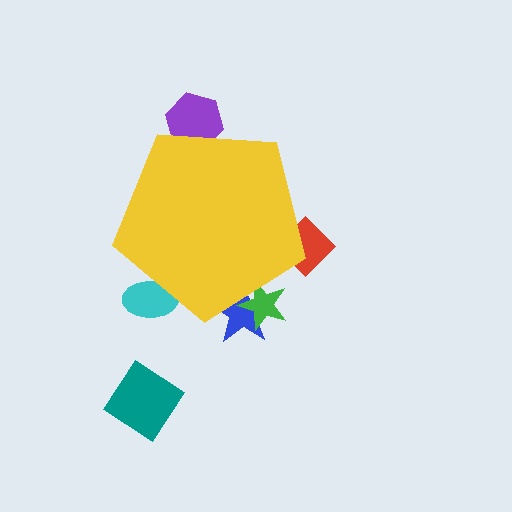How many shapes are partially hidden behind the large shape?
5 shapes are partially hidden.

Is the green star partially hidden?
Yes, the green star is partially hidden behind the yellow pentagon.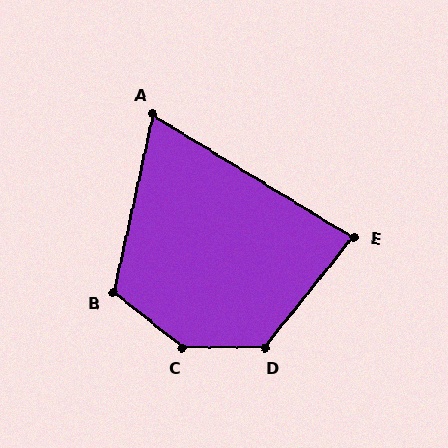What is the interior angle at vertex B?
Approximately 116 degrees (obtuse).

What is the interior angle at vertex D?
Approximately 129 degrees (obtuse).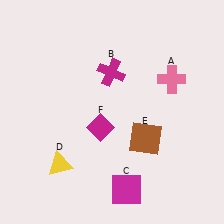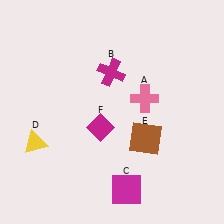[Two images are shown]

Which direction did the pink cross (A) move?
The pink cross (A) moved left.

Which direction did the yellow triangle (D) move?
The yellow triangle (D) moved left.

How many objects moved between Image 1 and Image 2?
2 objects moved between the two images.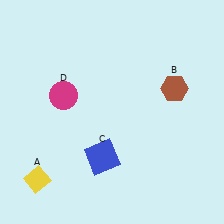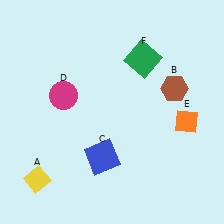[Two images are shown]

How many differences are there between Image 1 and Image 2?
There are 2 differences between the two images.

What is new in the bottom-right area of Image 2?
An orange diamond (E) was added in the bottom-right area of Image 2.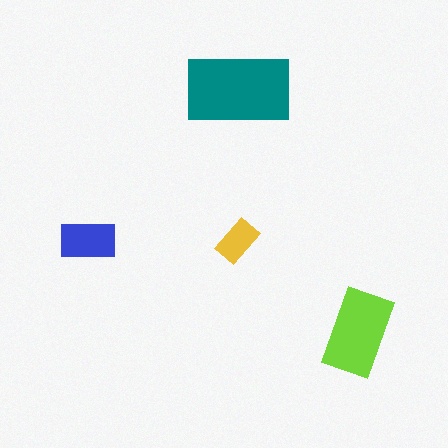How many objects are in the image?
There are 4 objects in the image.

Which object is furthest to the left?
The blue rectangle is leftmost.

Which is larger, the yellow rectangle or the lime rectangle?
The lime one.